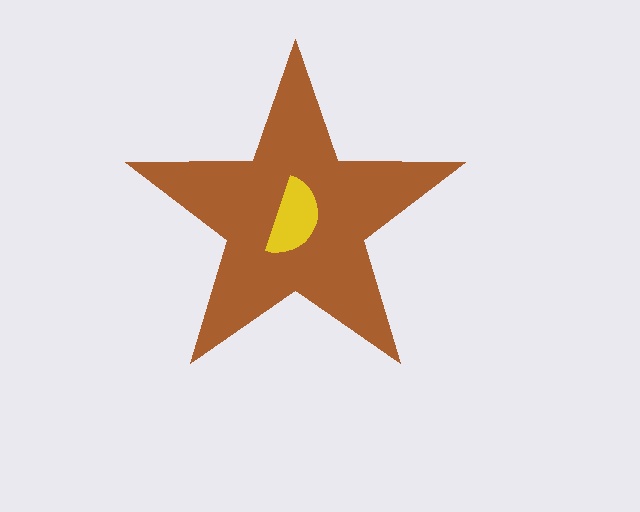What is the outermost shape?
The brown star.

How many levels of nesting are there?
2.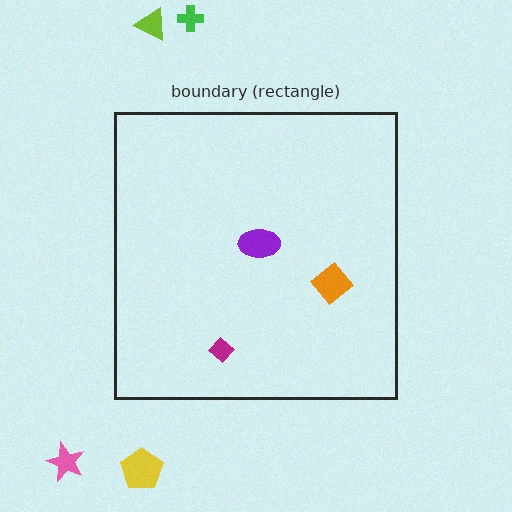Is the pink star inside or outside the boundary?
Outside.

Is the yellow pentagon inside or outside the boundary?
Outside.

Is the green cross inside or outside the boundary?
Outside.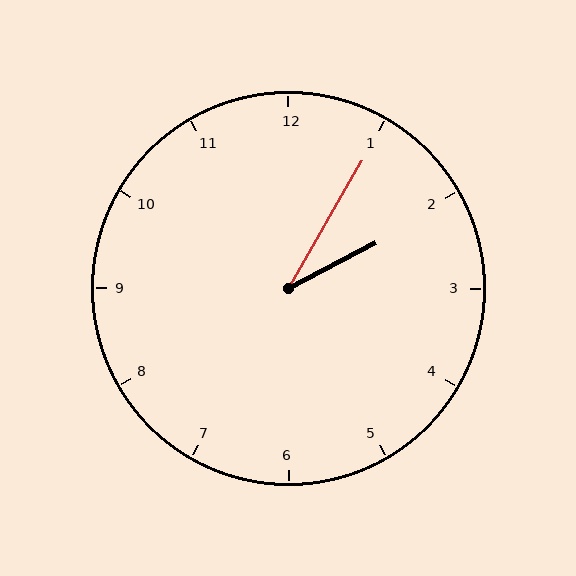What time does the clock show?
2:05.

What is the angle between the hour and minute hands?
Approximately 32 degrees.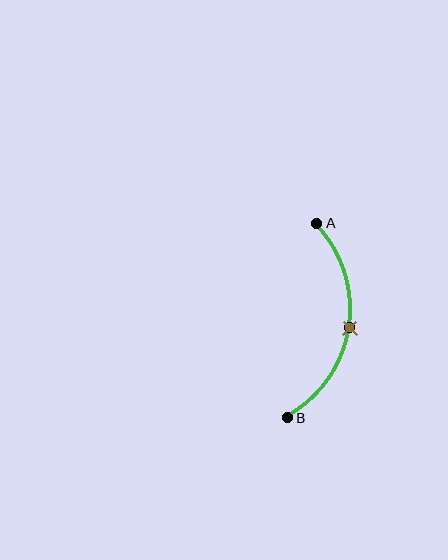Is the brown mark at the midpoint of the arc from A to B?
Yes. The brown mark lies on the arc at equal arc-length from both A and B — it is the arc midpoint.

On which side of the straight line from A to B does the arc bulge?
The arc bulges to the right of the straight line connecting A and B.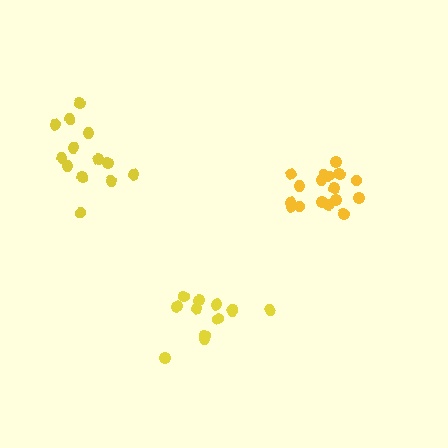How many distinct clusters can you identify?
There are 3 distinct clusters.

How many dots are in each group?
Group 1: 12 dots, Group 2: 17 dots, Group 3: 13 dots (42 total).